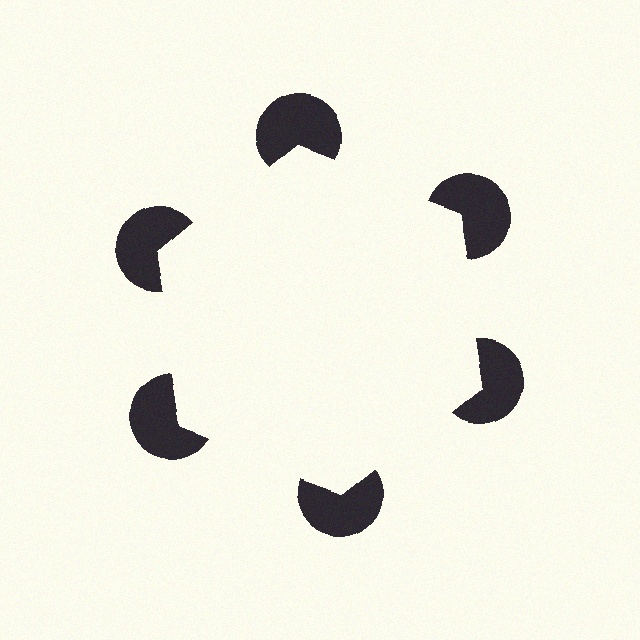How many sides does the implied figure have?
6 sides.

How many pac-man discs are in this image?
There are 6 — one at each vertex of the illusory hexagon.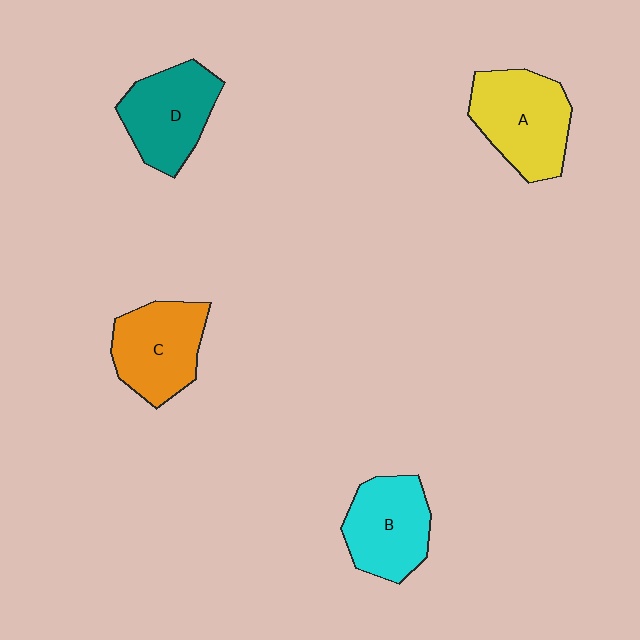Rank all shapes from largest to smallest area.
From largest to smallest: A (yellow), C (orange), D (teal), B (cyan).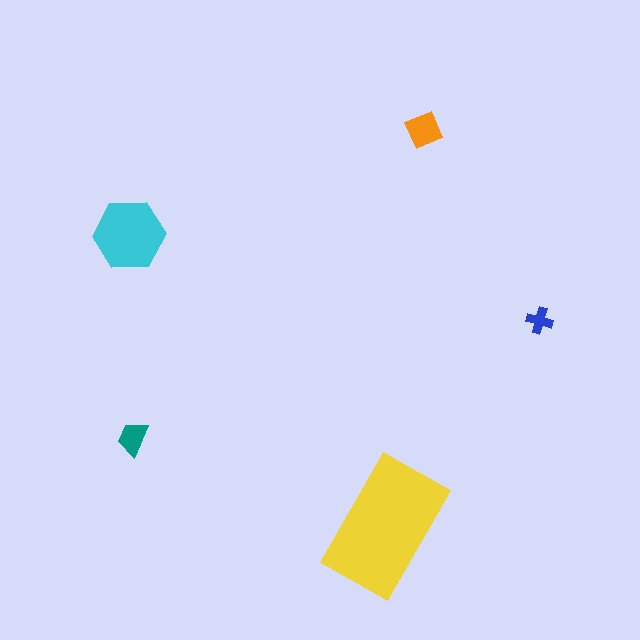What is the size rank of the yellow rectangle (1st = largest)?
1st.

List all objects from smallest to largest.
The blue cross, the teal trapezoid, the orange square, the cyan hexagon, the yellow rectangle.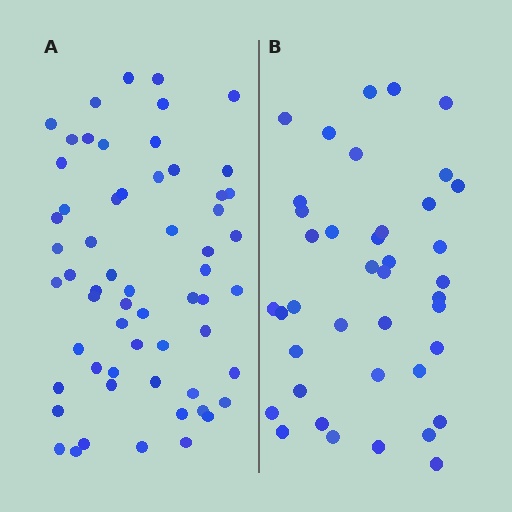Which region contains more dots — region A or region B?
Region A (the left region) has more dots.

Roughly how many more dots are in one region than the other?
Region A has approximately 20 more dots than region B.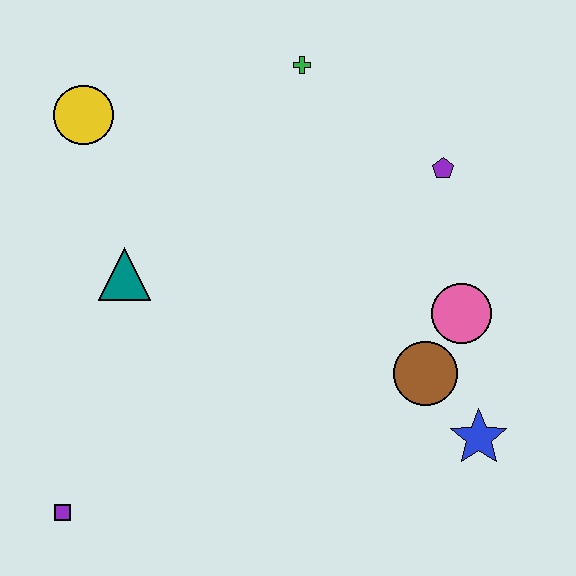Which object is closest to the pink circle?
The brown circle is closest to the pink circle.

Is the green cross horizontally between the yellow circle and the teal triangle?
No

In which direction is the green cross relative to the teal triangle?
The green cross is above the teal triangle.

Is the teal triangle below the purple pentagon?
Yes